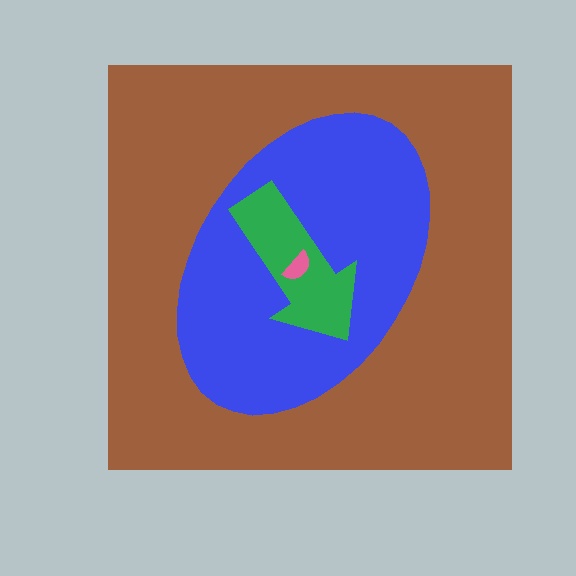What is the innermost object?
The pink semicircle.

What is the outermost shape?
The brown square.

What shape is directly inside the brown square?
The blue ellipse.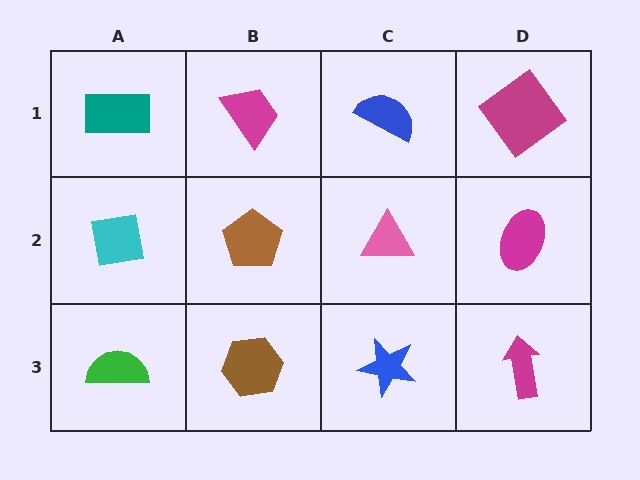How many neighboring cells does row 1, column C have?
3.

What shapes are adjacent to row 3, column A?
A cyan square (row 2, column A), a brown hexagon (row 3, column B).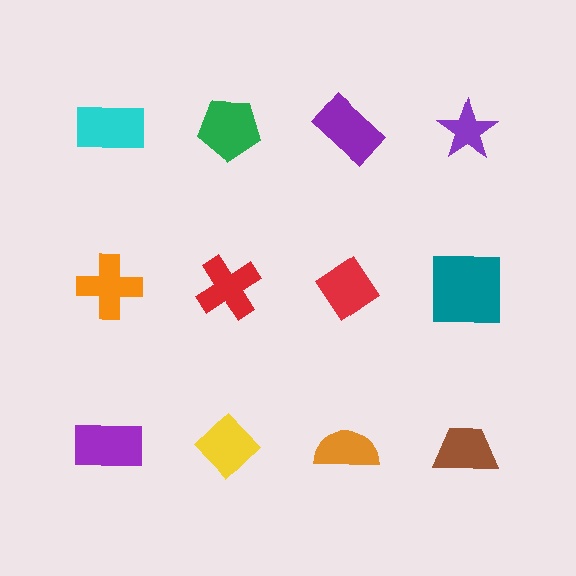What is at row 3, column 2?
A yellow diamond.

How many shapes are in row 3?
4 shapes.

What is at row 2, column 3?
A red diamond.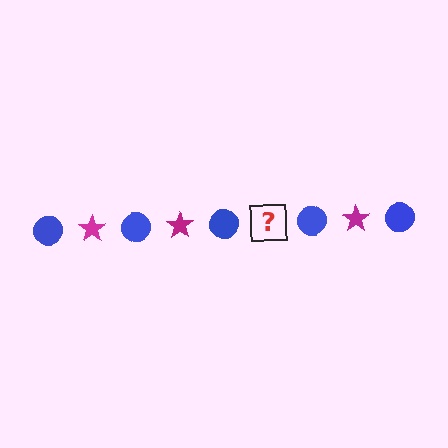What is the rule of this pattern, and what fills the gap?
The rule is that the pattern alternates between blue circle and magenta star. The gap should be filled with a magenta star.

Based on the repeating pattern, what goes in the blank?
The blank should be a magenta star.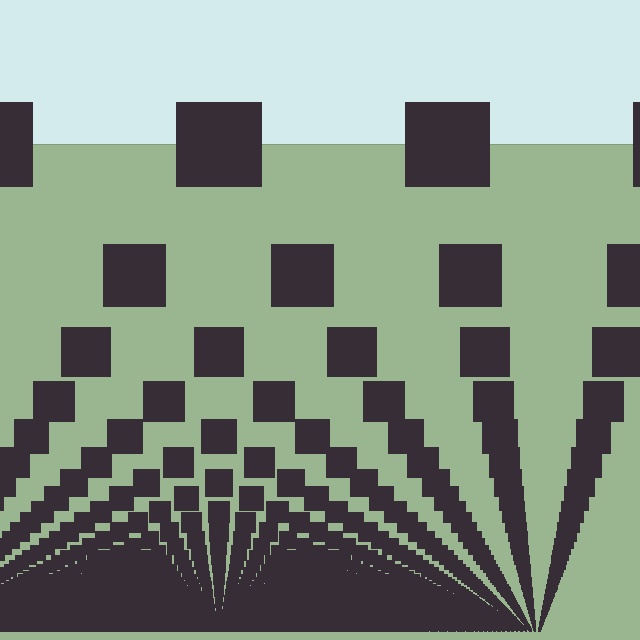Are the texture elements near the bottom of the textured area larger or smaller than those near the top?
Smaller. The gradient is inverted — elements near the bottom are smaller and denser.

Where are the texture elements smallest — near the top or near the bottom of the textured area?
Near the bottom.